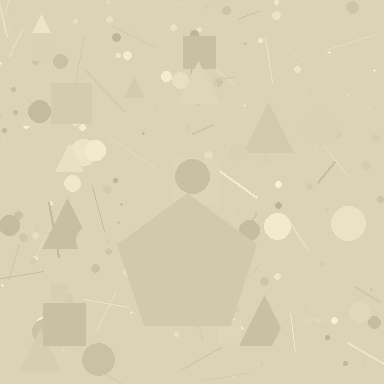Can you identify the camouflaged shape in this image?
The camouflaged shape is a pentagon.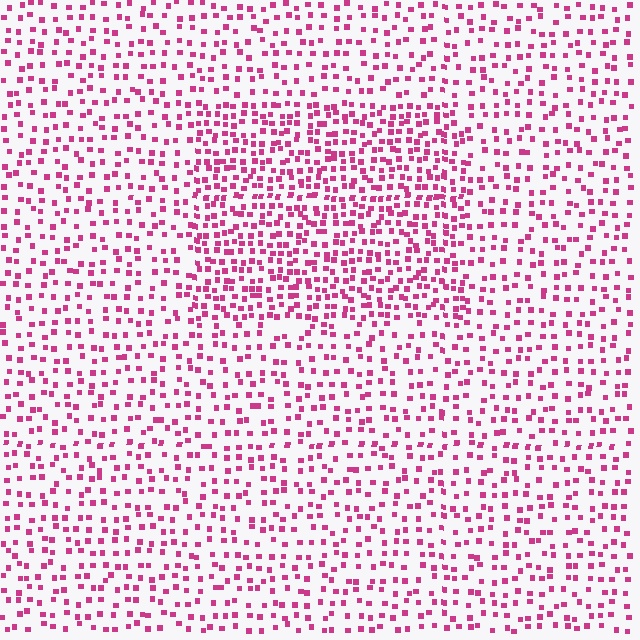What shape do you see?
I see a rectangle.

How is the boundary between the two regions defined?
The boundary is defined by a change in element density (approximately 1.8x ratio). All elements are the same color, size, and shape.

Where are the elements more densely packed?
The elements are more densely packed inside the rectangle boundary.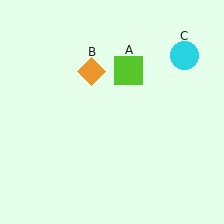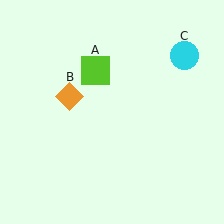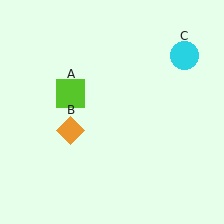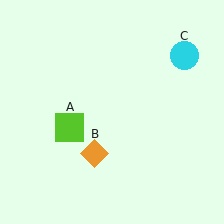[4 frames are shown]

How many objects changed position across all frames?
2 objects changed position: lime square (object A), orange diamond (object B).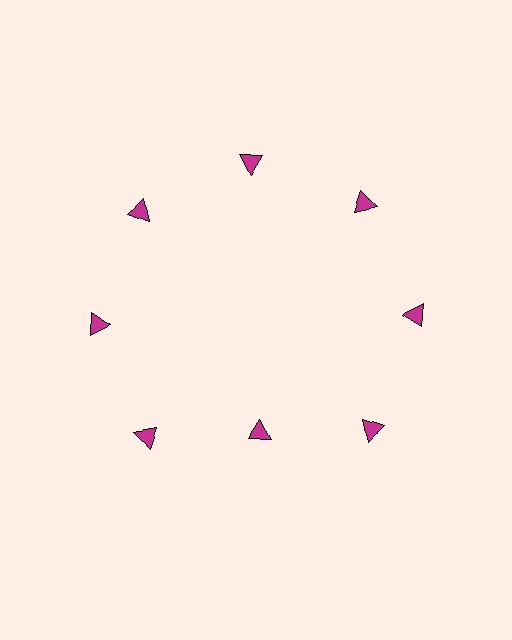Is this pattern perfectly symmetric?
No. The 8 magenta triangles are arranged in a ring, but one element near the 6 o'clock position is pulled inward toward the center, breaking the 8-fold rotational symmetry.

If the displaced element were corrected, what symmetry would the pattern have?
It would have 8-fold rotational symmetry — the pattern would map onto itself every 45 degrees.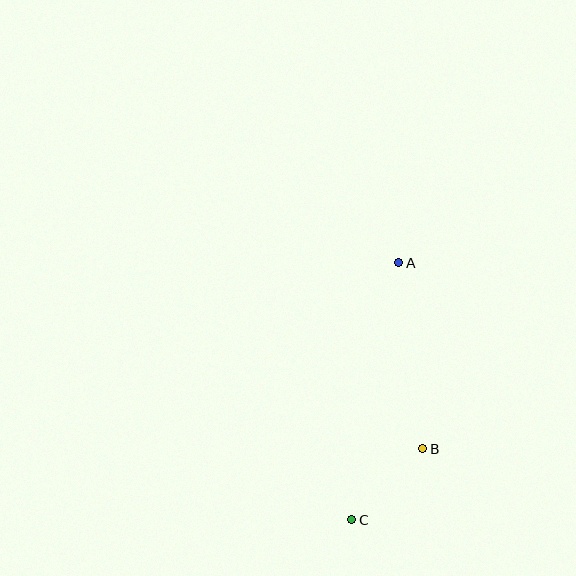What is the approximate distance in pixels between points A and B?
The distance between A and B is approximately 188 pixels.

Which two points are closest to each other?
Points B and C are closest to each other.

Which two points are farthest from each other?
Points A and C are farthest from each other.